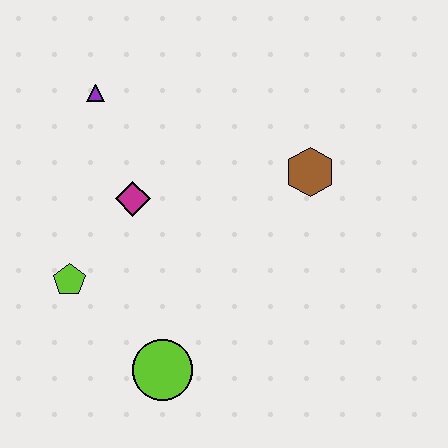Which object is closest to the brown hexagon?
The magenta diamond is closest to the brown hexagon.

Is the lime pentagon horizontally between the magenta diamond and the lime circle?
No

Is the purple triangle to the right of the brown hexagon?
No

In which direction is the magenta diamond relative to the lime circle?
The magenta diamond is above the lime circle.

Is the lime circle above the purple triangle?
No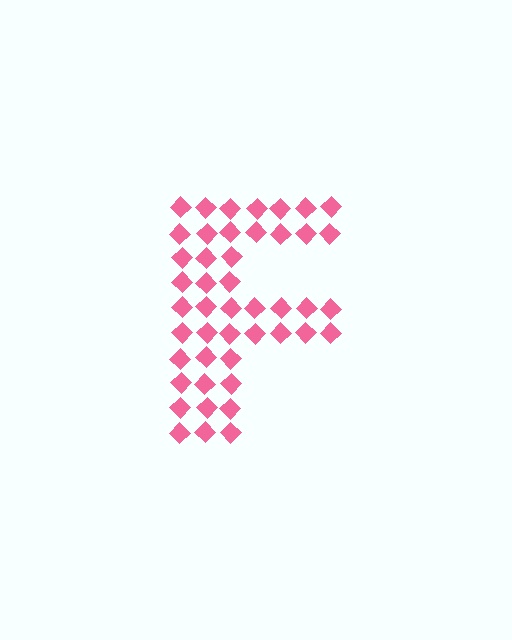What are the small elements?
The small elements are diamonds.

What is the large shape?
The large shape is the letter F.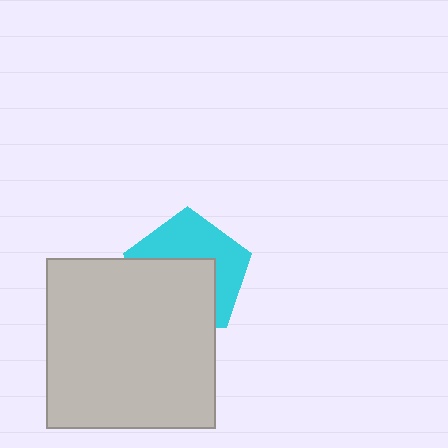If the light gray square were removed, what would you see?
You would see the complete cyan pentagon.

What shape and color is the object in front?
The object in front is a light gray square.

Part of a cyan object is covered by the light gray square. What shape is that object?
It is a pentagon.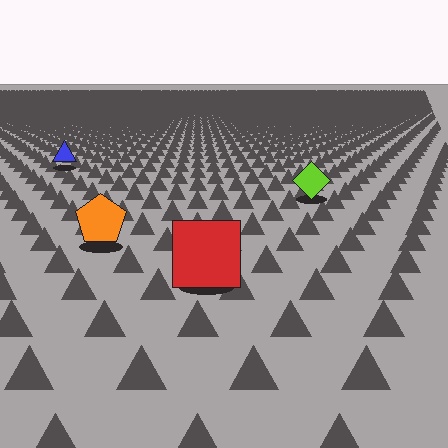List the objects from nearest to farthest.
From nearest to farthest: the red square, the orange pentagon, the lime diamond, the blue triangle.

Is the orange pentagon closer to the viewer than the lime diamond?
Yes. The orange pentagon is closer — you can tell from the texture gradient: the ground texture is coarser near it.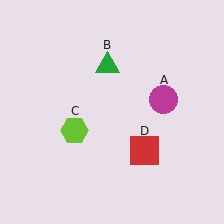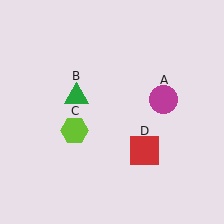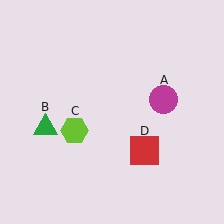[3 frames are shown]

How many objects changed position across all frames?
1 object changed position: green triangle (object B).